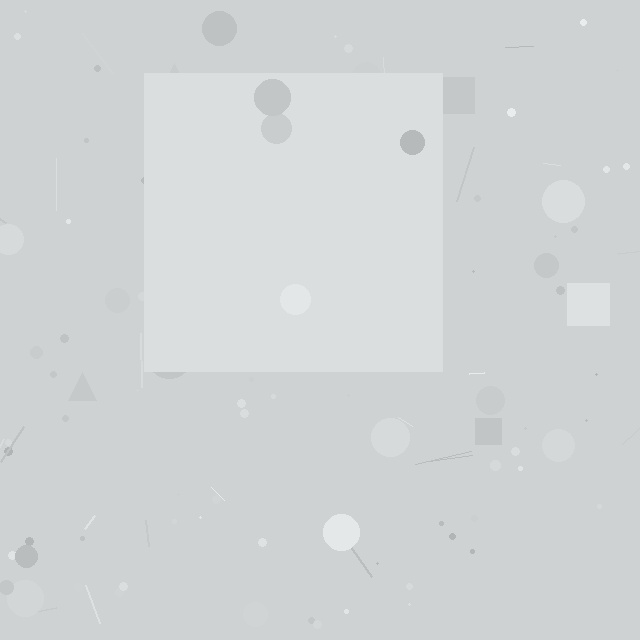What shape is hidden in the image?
A square is hidden in the image.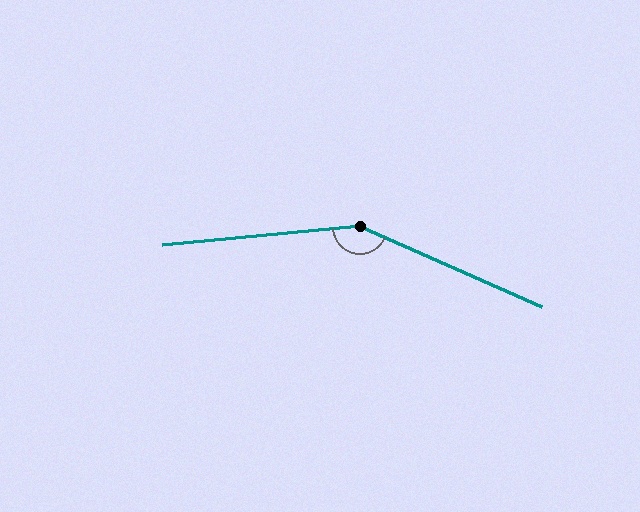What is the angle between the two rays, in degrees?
Approximately 151 degrees.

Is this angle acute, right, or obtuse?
It is obtuse.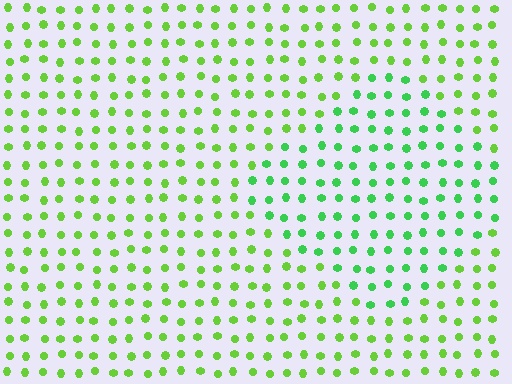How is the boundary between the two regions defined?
The boundary is defined purely by a slight shift in hue (about 29 degrees). Spacing, size, and orientation are identical on both sides.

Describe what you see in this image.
The image is filled with small lime elements in a uniform arrangement. A diamond-shaped region is visible where the elements are tinted to a slightly different hue, forming a subtle color boundary.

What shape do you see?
I see a diamond.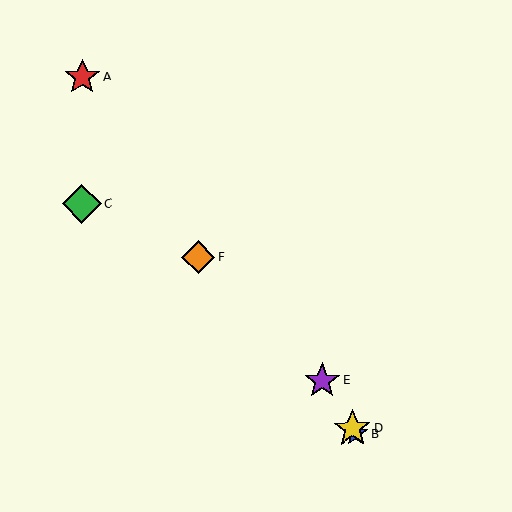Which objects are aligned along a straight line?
Objects B, D, E are aligned along a straight line.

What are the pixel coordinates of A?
Object A is at (82, 77).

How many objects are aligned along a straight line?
3 objects (B, D, E) are aligned along a straight line.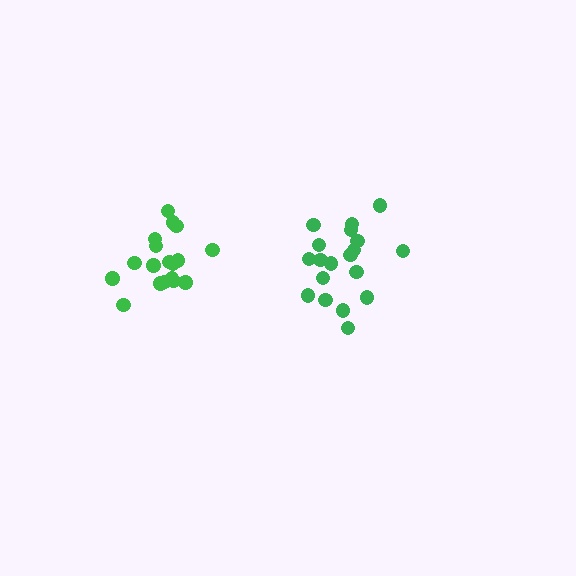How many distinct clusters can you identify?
There are 2 distinct clusters.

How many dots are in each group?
Group 1: 19 dots, Group 2: 19 dots (38 total).